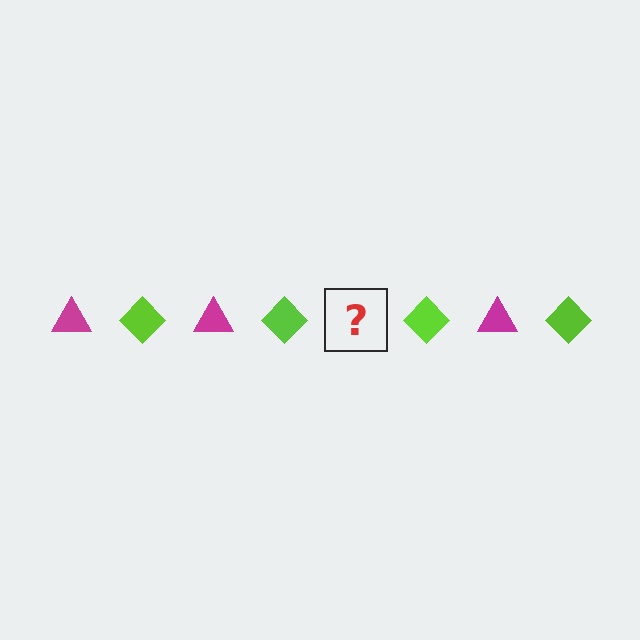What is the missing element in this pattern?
The missing element is a magenta triangle.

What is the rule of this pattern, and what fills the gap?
The rule is that the pattern alternates between magenta triangle and lime diamond. The gap should be filled with a magenta triangle.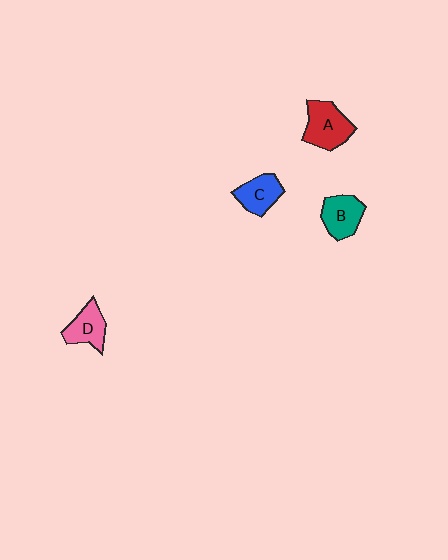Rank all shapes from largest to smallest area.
From largest to smallest: A (red), B (teal), D (pink), C (blue).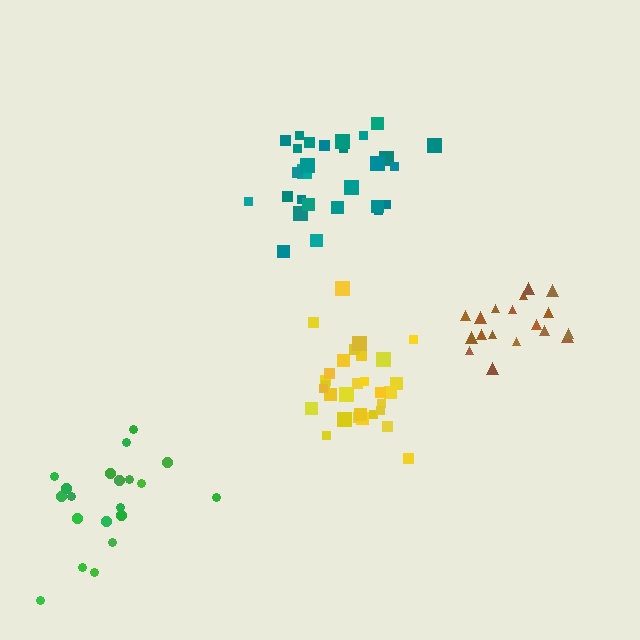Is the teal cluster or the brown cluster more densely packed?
Teal.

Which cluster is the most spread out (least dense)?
Green.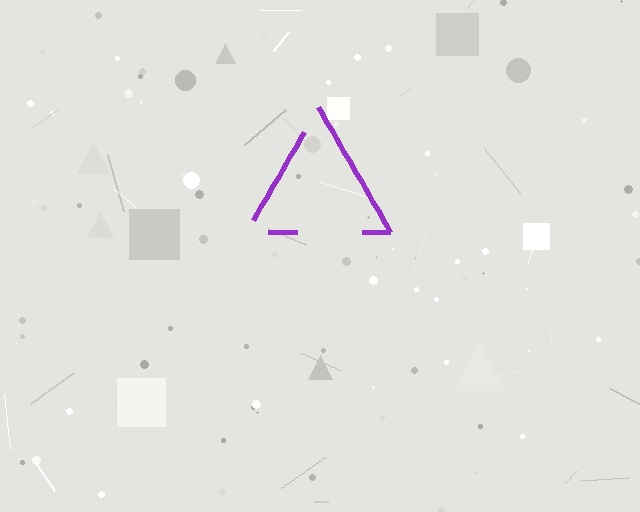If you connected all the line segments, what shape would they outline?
They would outline a triangle.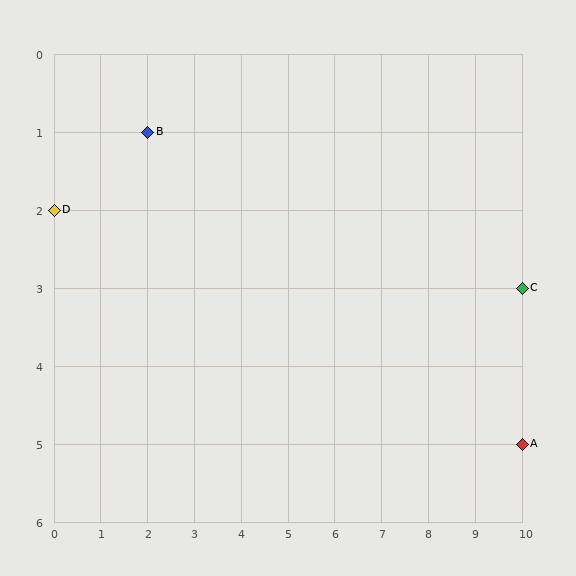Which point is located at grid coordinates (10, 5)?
Point A is at (10, 5).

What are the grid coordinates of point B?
Point B is at grid coordinates (2, 1).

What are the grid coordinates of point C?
Point C is at grid coordinates (10, 3).